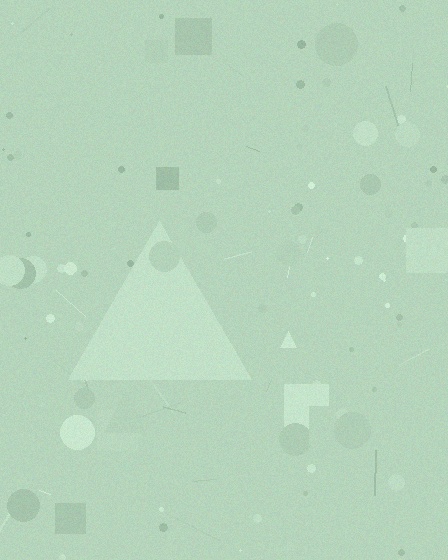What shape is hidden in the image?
A triangle is hidden in the image.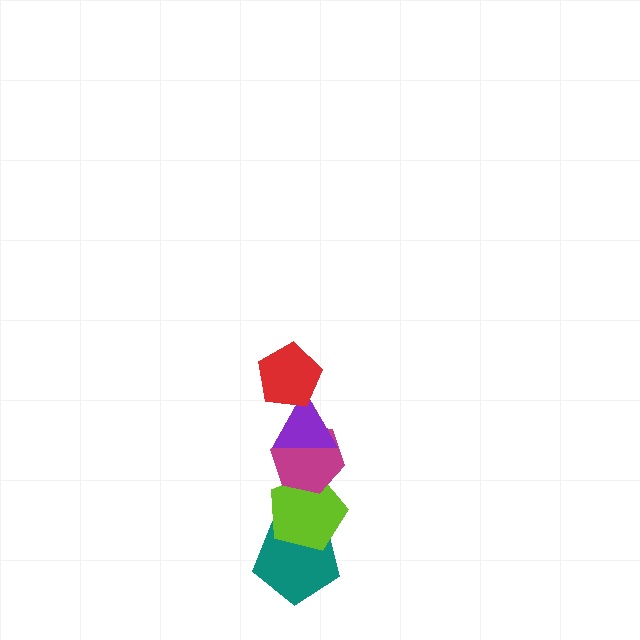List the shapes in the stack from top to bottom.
From top to bottom: the red pentagon, the purple triangle, the magenta hexagon, the lime pentagon, the teal pentagon.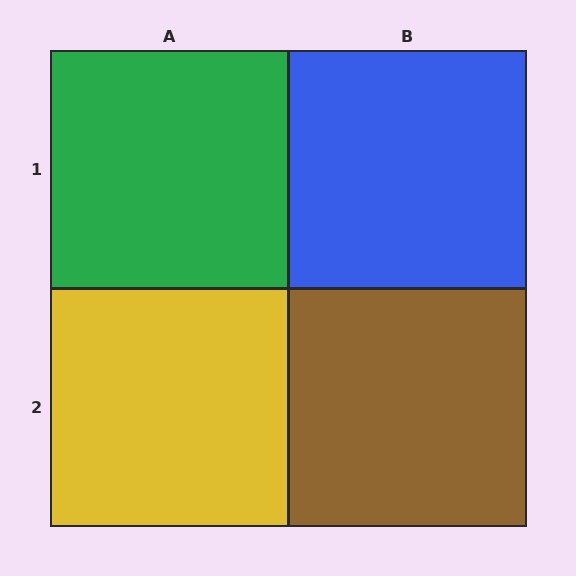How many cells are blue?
1 cell is blue.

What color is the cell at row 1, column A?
Green.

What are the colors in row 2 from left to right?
Yellow, brown.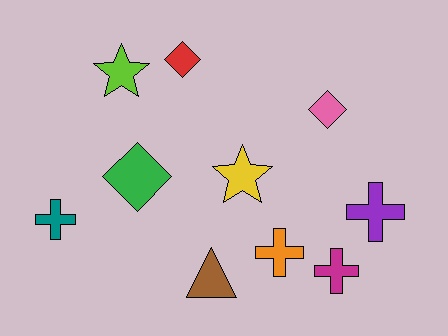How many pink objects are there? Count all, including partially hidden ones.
There is 1 pink object.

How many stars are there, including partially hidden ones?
There are 2 stars.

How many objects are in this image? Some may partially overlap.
There are 10 objects.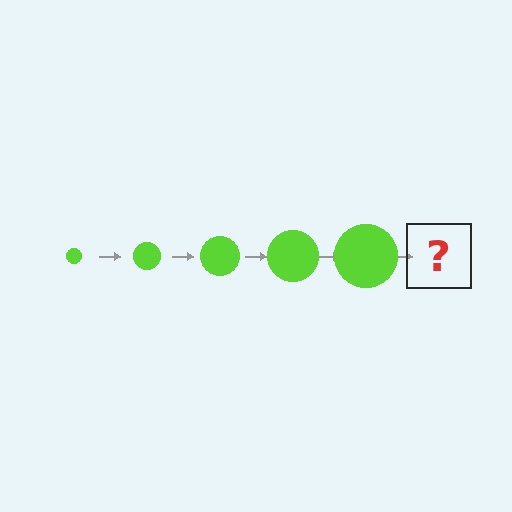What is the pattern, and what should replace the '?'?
The pattern is that the circle gets progressively larger each step. The '?' should be a lime circle, larger than the previous one.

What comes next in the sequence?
The next element should be a lime circle, larger than the previous one.